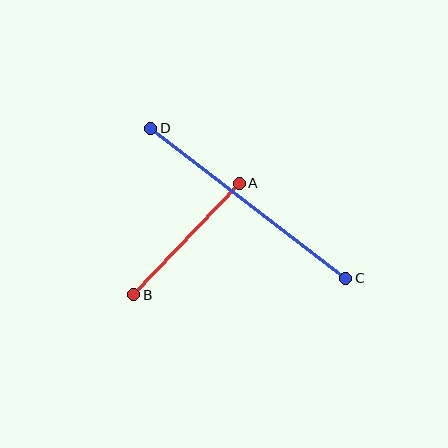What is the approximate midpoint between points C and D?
The midpoint is at approximately (248, 203) pixels.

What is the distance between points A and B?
The distance is approximately 154 pixels.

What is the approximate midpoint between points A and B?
The midpoint is at approximately (187, 239) pixels.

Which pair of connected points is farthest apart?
Points C and D are farthest apart.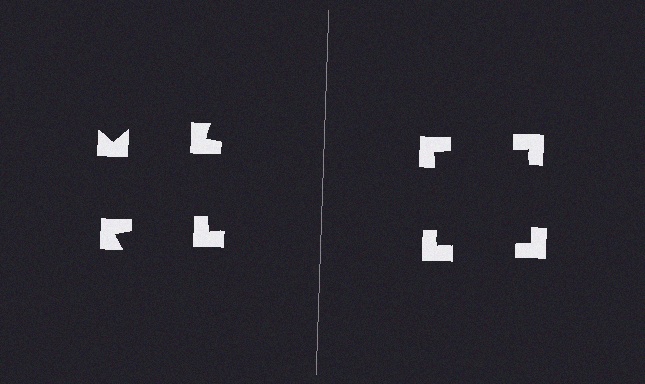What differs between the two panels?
The notched squares are positioned identically on both sides; only the wedge orientations differ. On the right they align to a square; on the left they are misaligned.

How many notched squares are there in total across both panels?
8 — 4 on each side.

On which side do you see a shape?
An illusory square appears on the right side. On the left side the wedge cuts are rotated, so no coherent shape forms.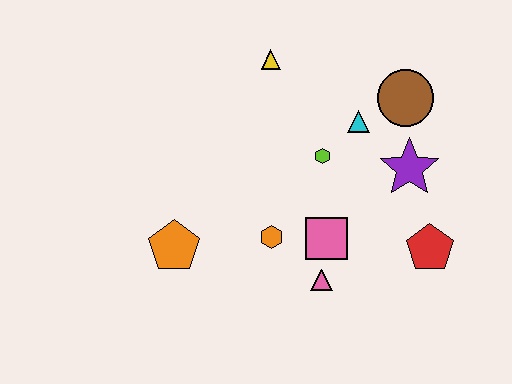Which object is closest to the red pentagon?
The purple star is closest to the red pentagon.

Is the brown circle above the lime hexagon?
Yes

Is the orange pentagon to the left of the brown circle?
Yes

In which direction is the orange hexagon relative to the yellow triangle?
The orange hexagon is below the yellow triangle.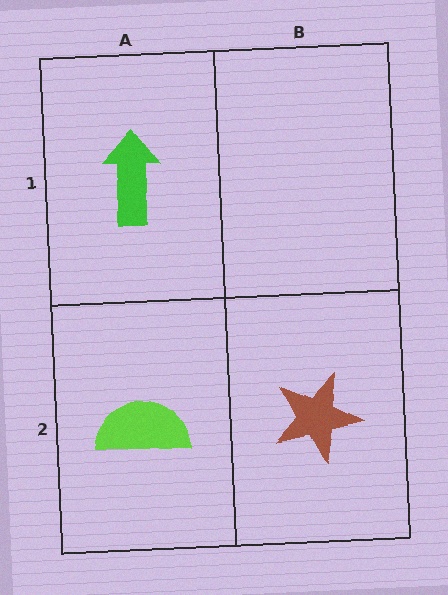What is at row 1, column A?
A green arrow.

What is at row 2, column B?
A brown star.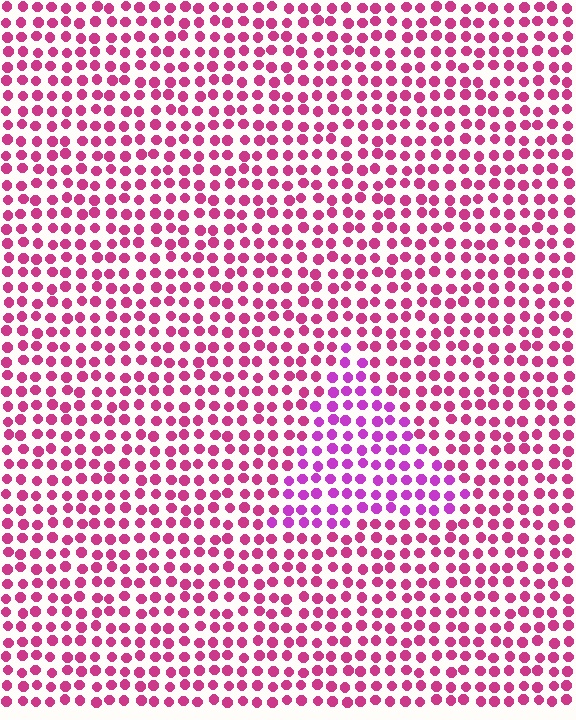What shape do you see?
I see a triangle.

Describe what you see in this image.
The image is filled with small magenta elements in a uniform arrangement. A triangle-shaped region is visible where the elements are tinted to a slightly different hue, forming a subtle color boundary.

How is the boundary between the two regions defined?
The boundary is defined purely by a slight shift in hue (about 30 degrees). Spacing, size, and orientation are identical on both sides.